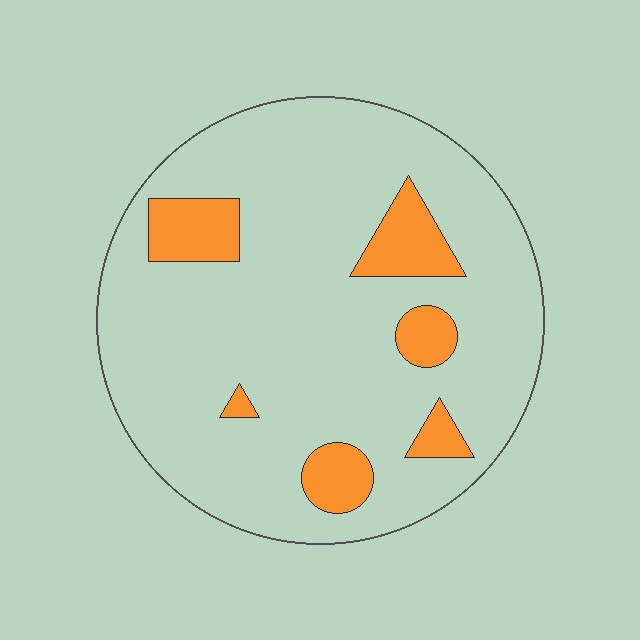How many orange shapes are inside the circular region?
6.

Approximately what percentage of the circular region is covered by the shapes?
Approximately 15%.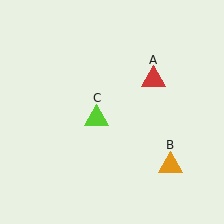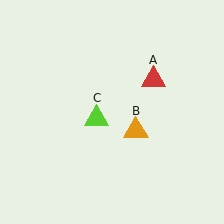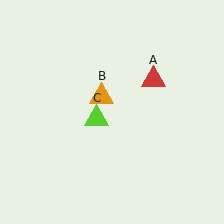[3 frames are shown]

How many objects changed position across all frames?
1 object changed position: orange triangle (object B).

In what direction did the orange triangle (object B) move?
The orange triangle (object B) moved up and to the left.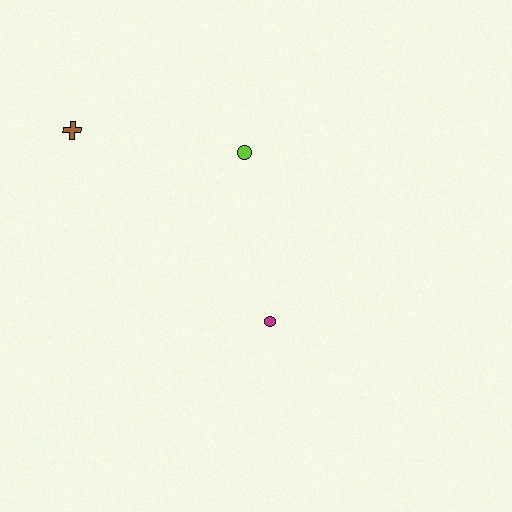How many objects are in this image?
There are 3 objects.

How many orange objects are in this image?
There are no orange objects.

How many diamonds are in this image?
There are no diamonds.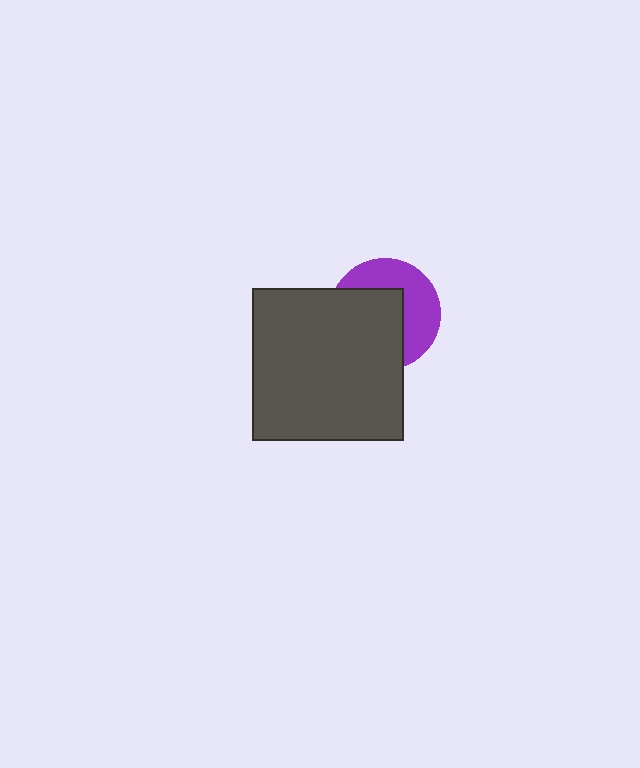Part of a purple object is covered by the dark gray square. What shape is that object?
It is a circle.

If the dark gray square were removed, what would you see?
You would see the complete purple circle.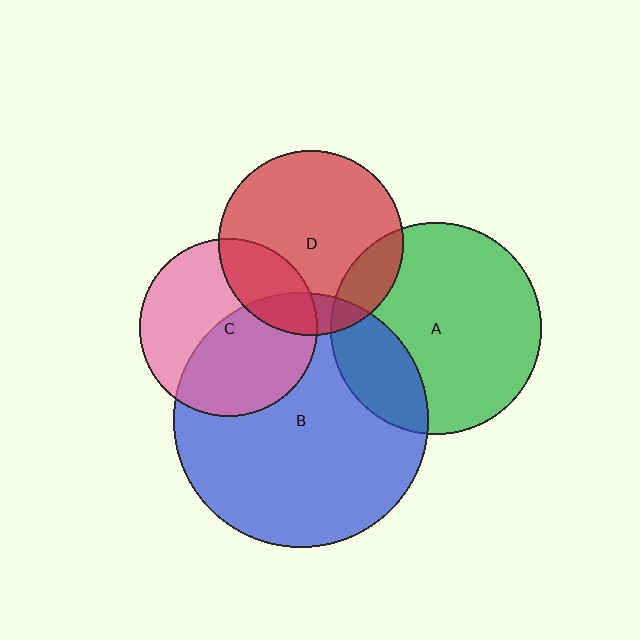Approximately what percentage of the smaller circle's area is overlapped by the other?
Approximately 25%.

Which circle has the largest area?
Circle B (blue).